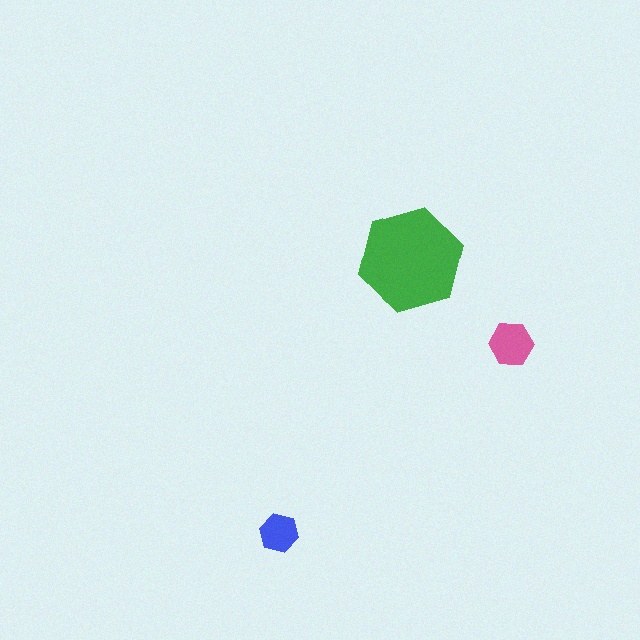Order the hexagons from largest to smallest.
the green one, the pink one, the blue one.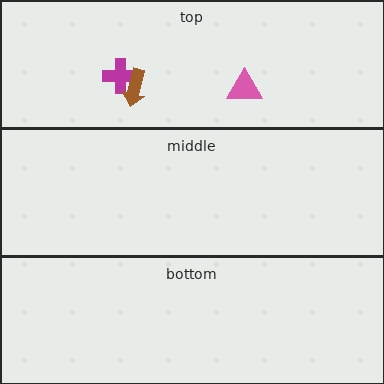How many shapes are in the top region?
3.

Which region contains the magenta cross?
The top region.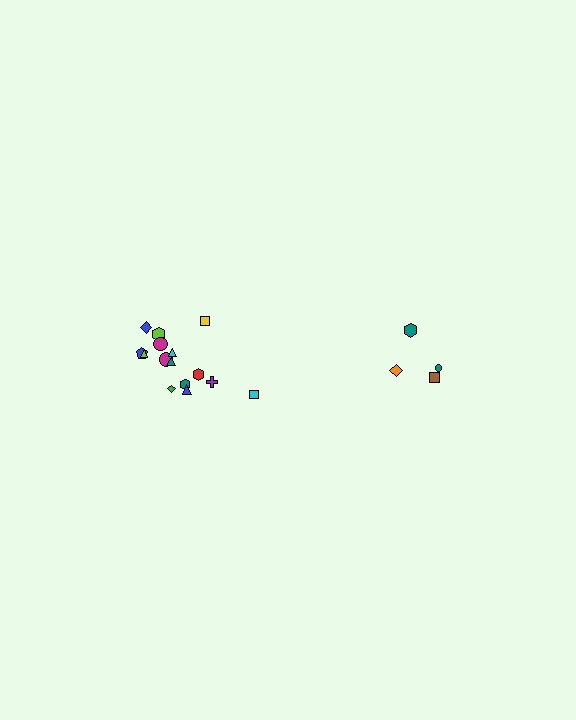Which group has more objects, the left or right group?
The left group.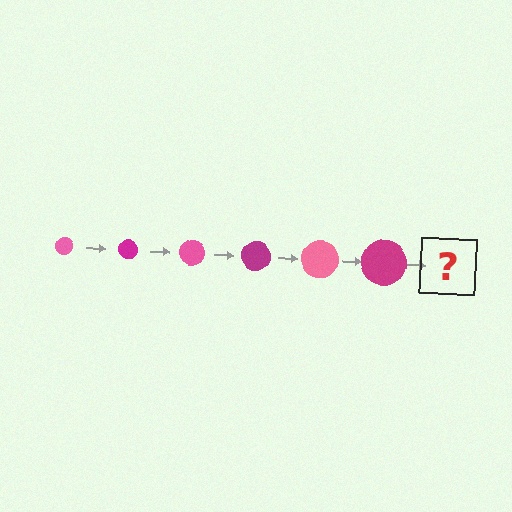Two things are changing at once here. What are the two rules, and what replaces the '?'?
The two rules are that the circle grows larger each step and the color cycles through pink and magenta. The '?' should be a pink circle, larger than the previous one.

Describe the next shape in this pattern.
It should be a pink circle, larger than the previous one.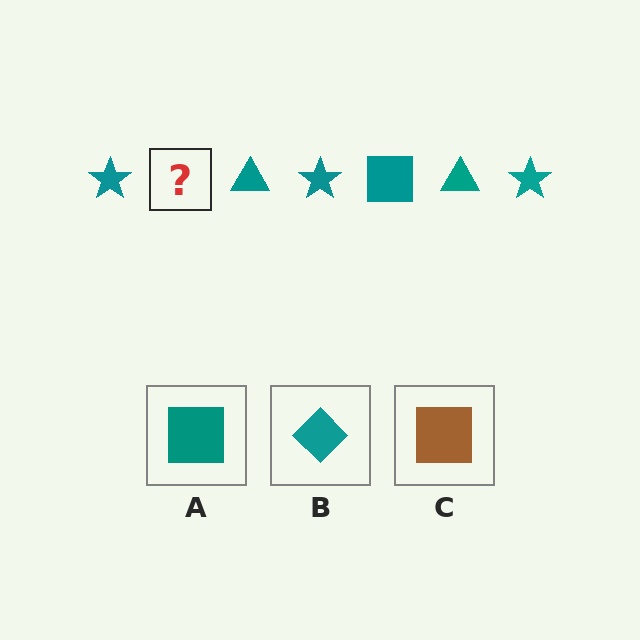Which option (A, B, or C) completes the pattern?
A.